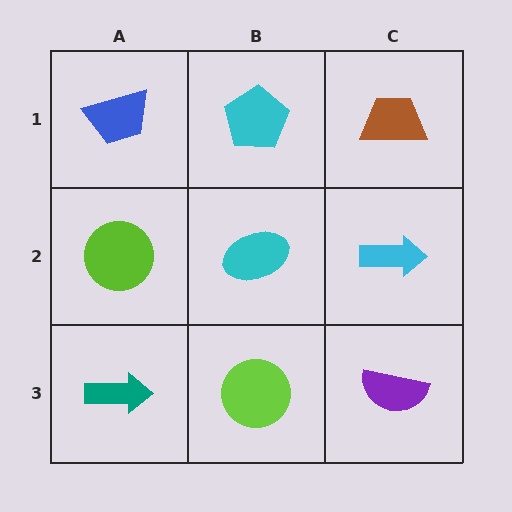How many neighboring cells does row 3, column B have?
3.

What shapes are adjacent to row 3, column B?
A cyan ellipse (row 2, column B), a teal arrow (row 3, column A), a purple semicircle (row 3, column C).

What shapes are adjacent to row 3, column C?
A cyan arrow (row 2, column C), a lime circle (row 3, column B).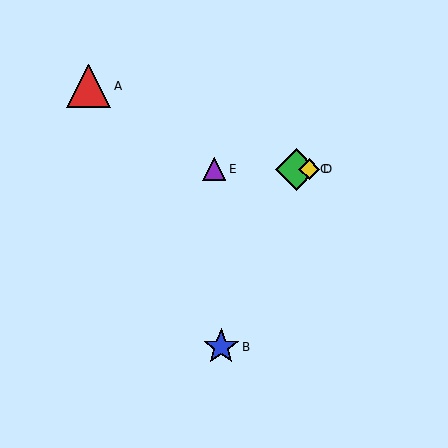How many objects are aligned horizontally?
3 objects (C, D, E) are aligned horizontally.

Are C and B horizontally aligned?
No, C is at y≈169 and B is at y≈347.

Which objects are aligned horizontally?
Objects C, D, E are aligned horizontally.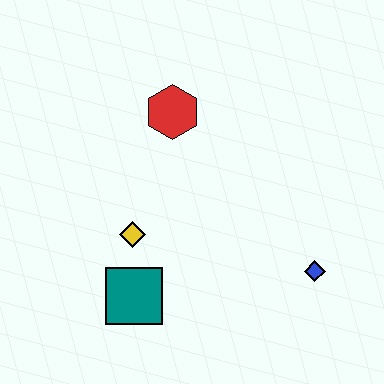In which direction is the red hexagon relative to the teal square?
The red hexagon is above the teal square.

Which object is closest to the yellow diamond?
The teal square is closest to the yellow diamond.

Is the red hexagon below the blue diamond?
No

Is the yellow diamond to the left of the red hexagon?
Yes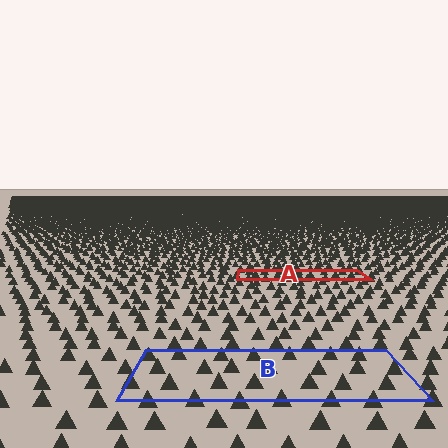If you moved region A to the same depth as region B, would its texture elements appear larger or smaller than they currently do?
They would appear larger. At a closer depth, the same texture elements are projected at a bigger on-screen size.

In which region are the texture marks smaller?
The texture marks are smaller in region A, because it is farther away.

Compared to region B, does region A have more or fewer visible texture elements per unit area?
Region A has more texture elements per unit area — they are packed more densely because it is farther away.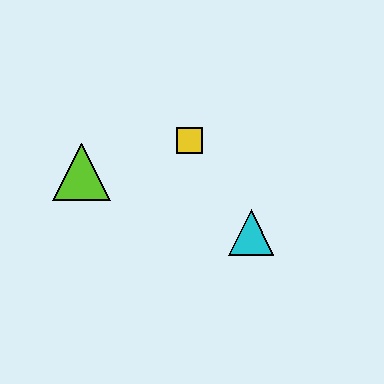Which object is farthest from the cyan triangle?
The lime triangle is farthest from the cyan triangle.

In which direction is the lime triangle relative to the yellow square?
The lime triangle is to the left of the yellow square.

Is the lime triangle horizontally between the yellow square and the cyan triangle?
No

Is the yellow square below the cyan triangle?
No